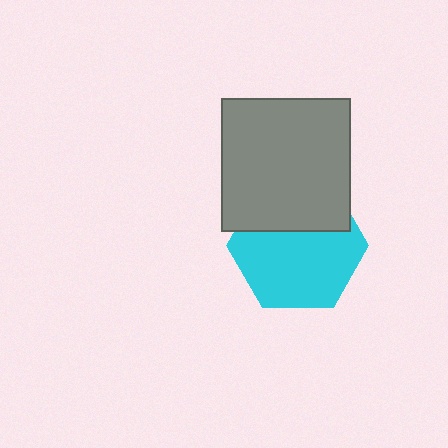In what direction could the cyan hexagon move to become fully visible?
The cyan hexagon could move down. That would shift it out from behind the gray rectangle entirely.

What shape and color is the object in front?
The object in front is a gray rectangle.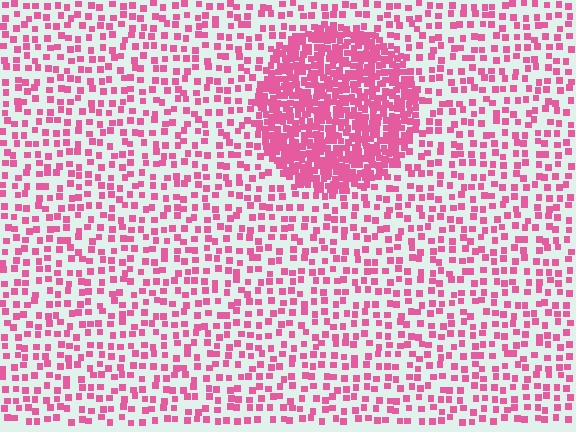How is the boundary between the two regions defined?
The boundary is defined by a change in element density (approximately 2.9x ratio). All elements are the same color, size, and shape.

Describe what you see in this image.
The image contains small pink elements arranged at two different densities. A circle-shaped region is visible where the elements are more densely packed than the surrounding area.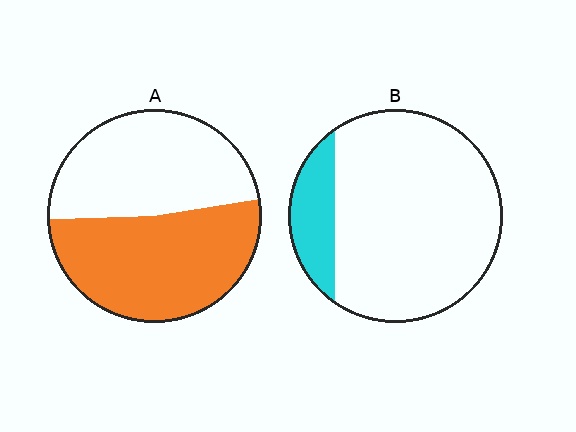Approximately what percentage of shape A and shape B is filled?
A is approximately 50% and B is approximately 15%.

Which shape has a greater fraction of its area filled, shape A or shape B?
Shape A.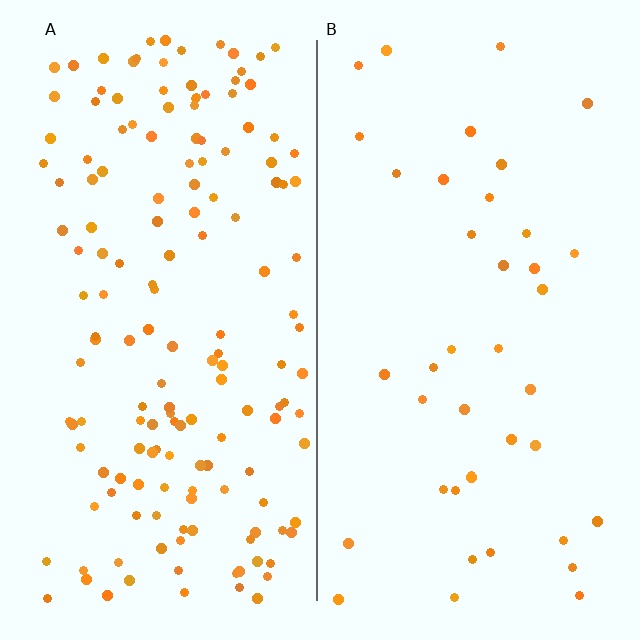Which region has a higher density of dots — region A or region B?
A (the left).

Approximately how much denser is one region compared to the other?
Approximately 4.0× — region A over region B.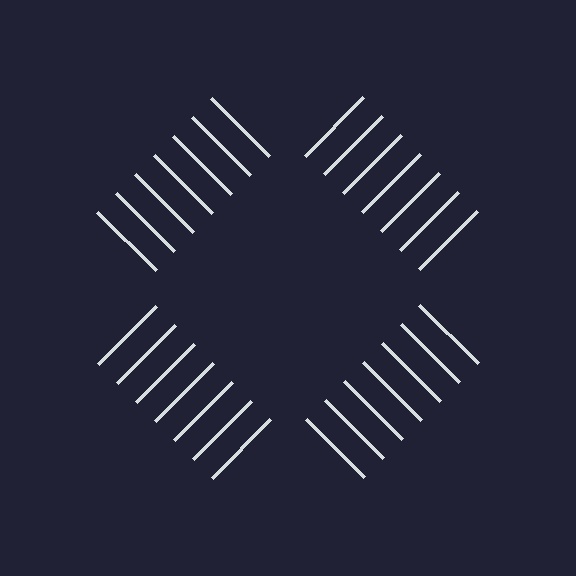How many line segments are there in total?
28 — 7 along each of the 4 edges.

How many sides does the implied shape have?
4 sides — the line-ends trace a square.